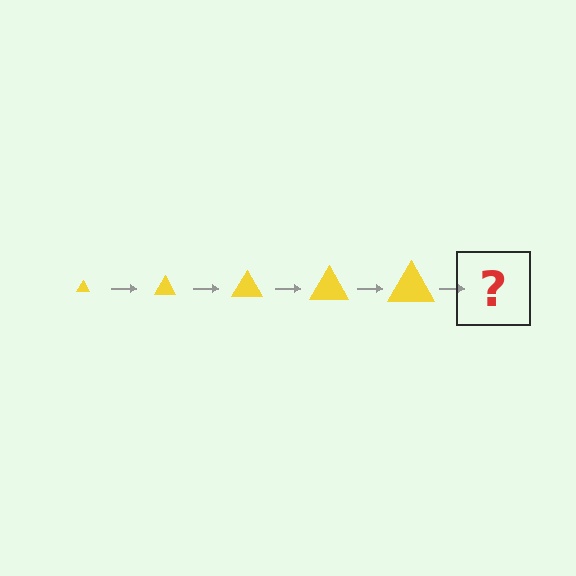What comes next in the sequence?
The next element should be a yellow triangle, larger than the previous one.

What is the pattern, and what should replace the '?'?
The pattern is that the triangle gets progressively larger each step. The '?' should be a yellow triangle, larger than the previous one.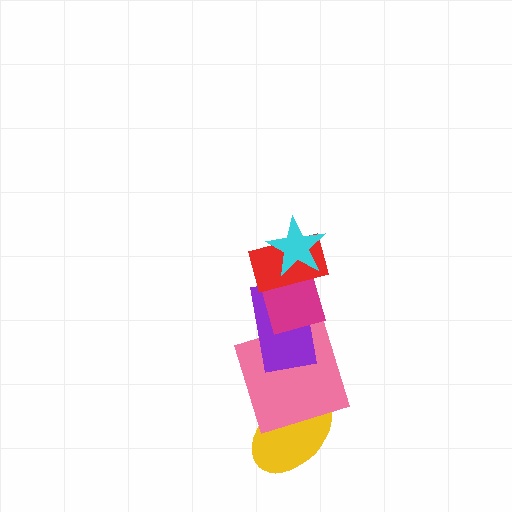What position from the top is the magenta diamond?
The magenta diamond is 3rd from the top.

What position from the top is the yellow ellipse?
The yellow ellipse is 6th from the top.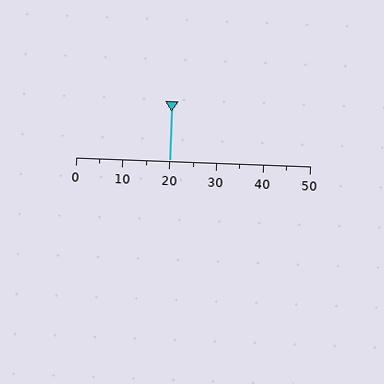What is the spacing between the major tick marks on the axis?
The major ticks are spaced 10 apart.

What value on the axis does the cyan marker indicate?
The marker indicates approximately 20.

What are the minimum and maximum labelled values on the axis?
The axis runs from 0 to 50.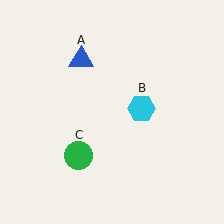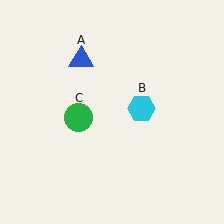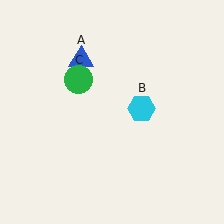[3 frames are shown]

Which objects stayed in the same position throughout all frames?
Blue triangle (object A) and cyan hexagon (object B) remained stationary.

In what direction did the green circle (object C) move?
The green circle (object C) moved up.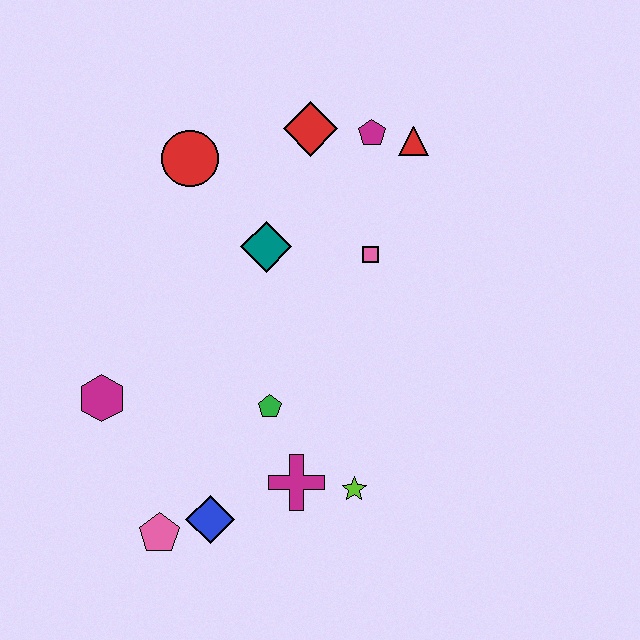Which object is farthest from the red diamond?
The pink pentagon is farthest from the red diamond.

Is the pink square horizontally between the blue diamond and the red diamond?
No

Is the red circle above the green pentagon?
Yes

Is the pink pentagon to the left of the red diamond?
Yes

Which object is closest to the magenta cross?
The lime star is closest to the magenta cross.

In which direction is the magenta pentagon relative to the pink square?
The magenta pentagon is above the pink square.